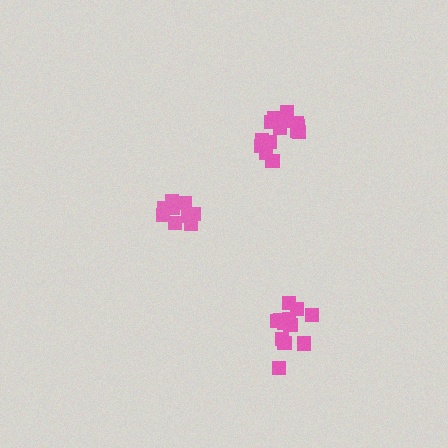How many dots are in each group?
Group 1: 9 dots, Group 2: 15 dots, Group 3: 12 dots (36 total).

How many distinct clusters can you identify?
There are 3 distinct clusters.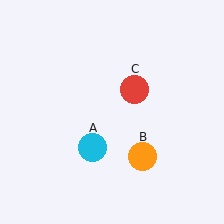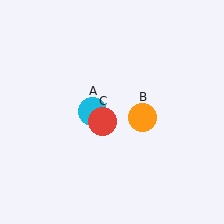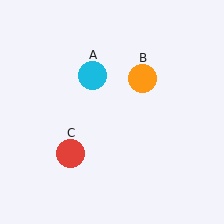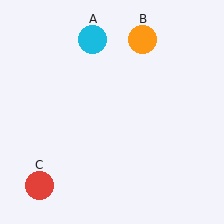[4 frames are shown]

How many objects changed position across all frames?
3 objects changed position: cyan circle (object A), orange circle (object B), red circle (object C).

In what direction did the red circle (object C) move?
The red circle (object C) moved down and to the left.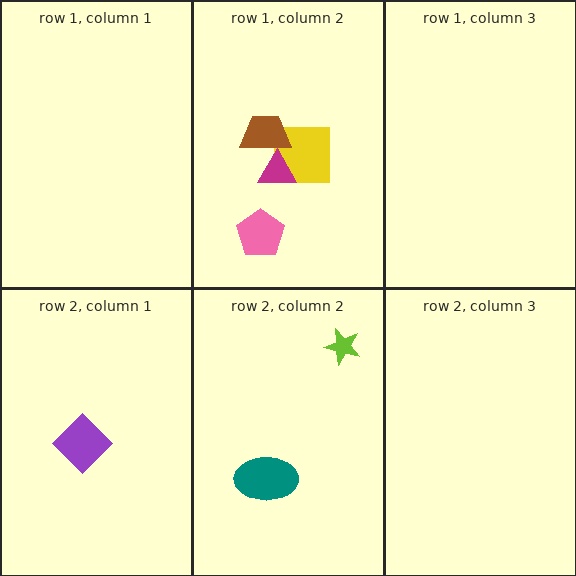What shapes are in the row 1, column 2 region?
The yellow square, the pink pentagon, the brown trapezoid, the magenta triangle.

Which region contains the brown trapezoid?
The row 1, column 2 region.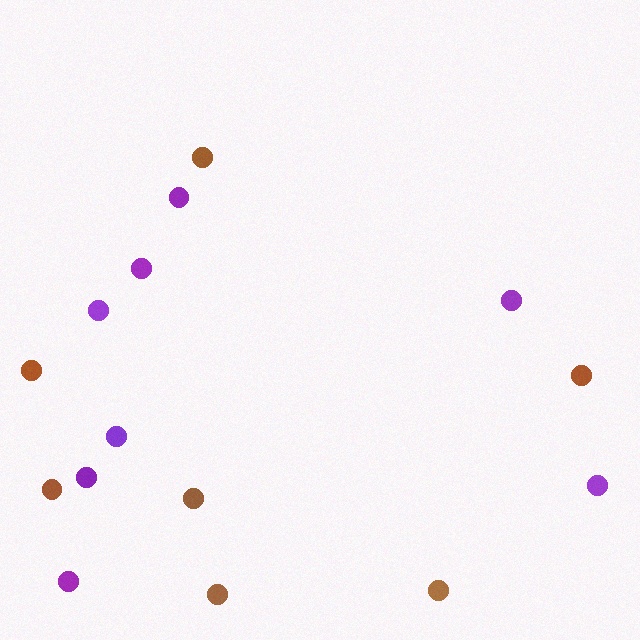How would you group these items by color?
There are 2 groups: one group of brown circles (7) and one group of purple circles (8).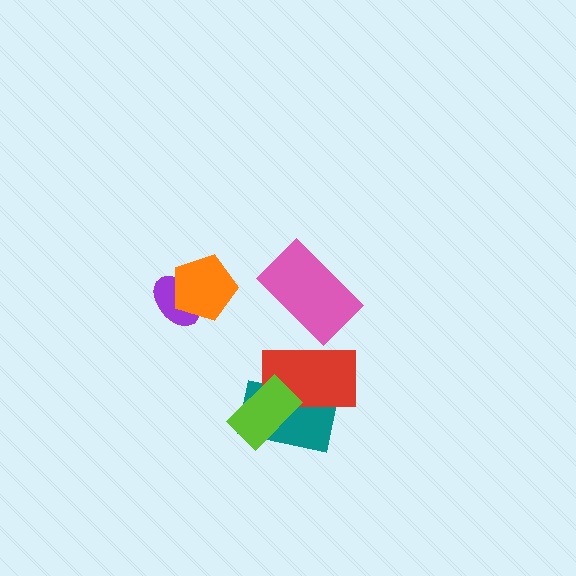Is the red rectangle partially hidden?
Yes, it is partially covered by another shape.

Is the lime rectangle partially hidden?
No, no other shape covers it.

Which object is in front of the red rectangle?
The lime rectangle is in front of the red rectangle.